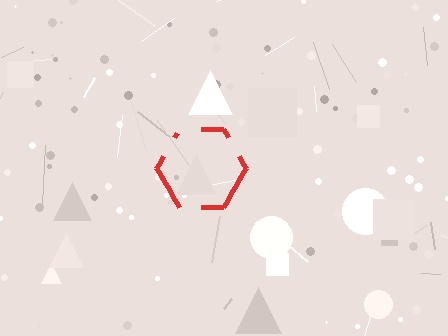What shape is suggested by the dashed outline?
The dashed outline suggests a hexagon.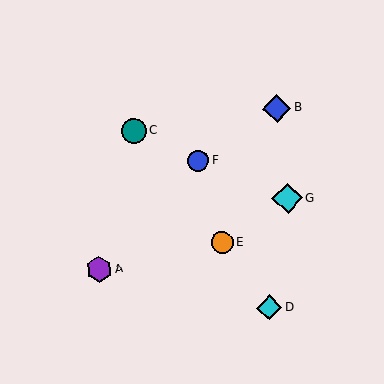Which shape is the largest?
The cyan diamond (labeled G) is the largest.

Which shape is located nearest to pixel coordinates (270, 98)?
The blue diamond (labeled B) at (277, 108) is nearest to that location.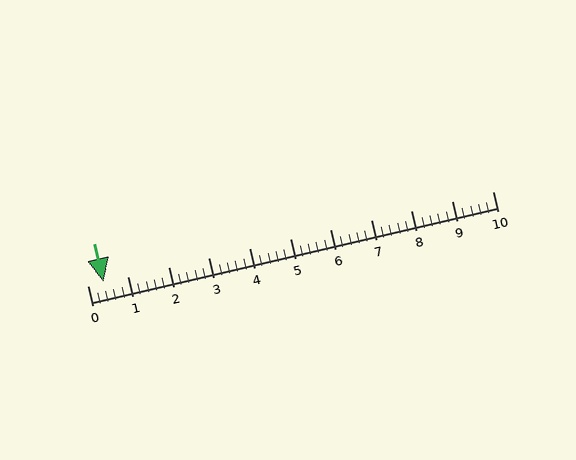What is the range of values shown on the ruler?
The ruler shows values from 0 to 10.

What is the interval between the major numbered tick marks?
The major tick marks are spaced 1 units apart.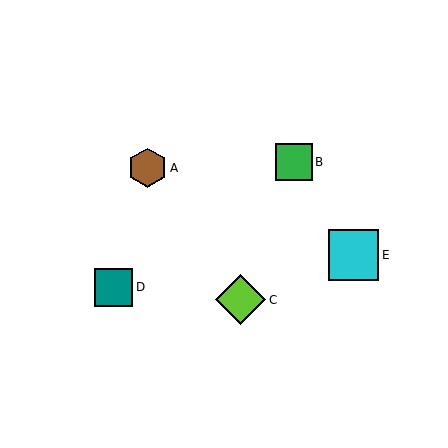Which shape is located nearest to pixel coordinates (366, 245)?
The cyan square (labeled E) at (353, 255) is nearest to that location.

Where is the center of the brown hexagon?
The center of the brown hexagon is at (148, 168).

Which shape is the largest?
The cyan square (labeled E) is the largest.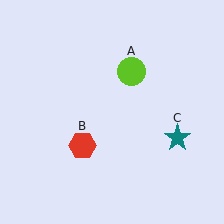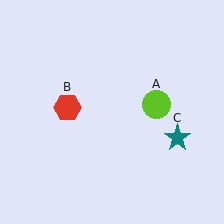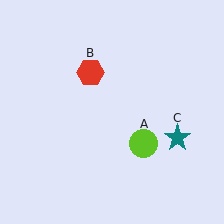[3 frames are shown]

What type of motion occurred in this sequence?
The lime circle (object A), red hexagon (object B) rotated clockwise around the center of the scene.